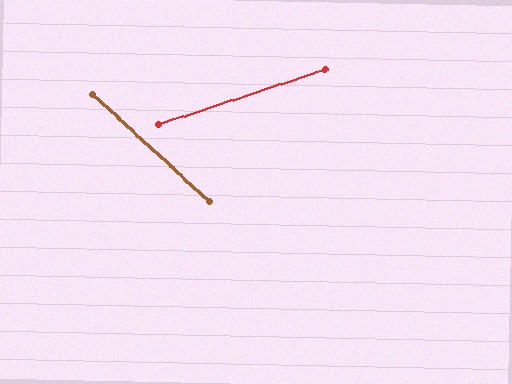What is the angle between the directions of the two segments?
Approximately 61 degrees.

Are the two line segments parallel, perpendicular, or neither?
Neither parallel nor perpendicular — they differ by about 61°.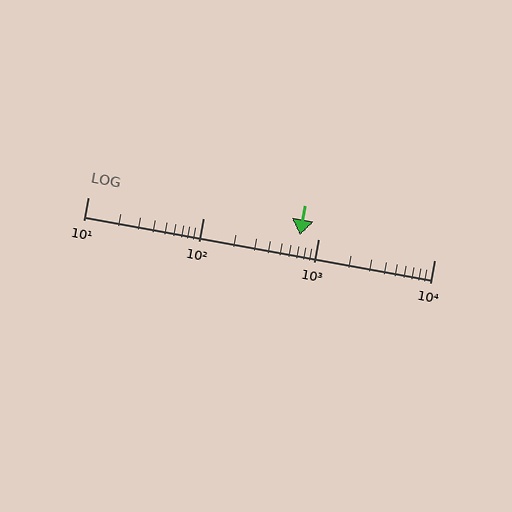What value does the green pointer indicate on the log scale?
The pointer indicates approximately 680.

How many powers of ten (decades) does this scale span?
The scale spans 3 decades, from 10 to 10000.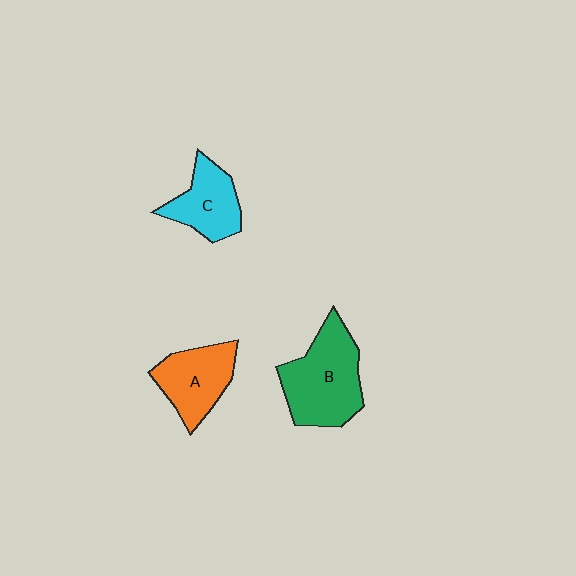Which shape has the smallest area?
Shape C (cyan).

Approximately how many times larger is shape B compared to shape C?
Approximately 1.6 times.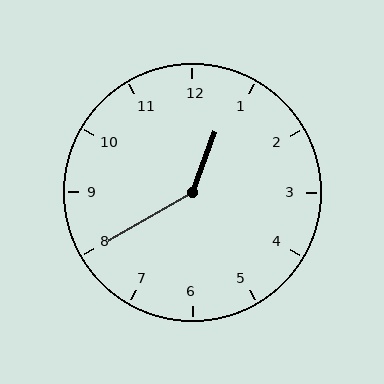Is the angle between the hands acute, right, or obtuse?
It is obtuse.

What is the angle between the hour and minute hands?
Approximately 140 degrees.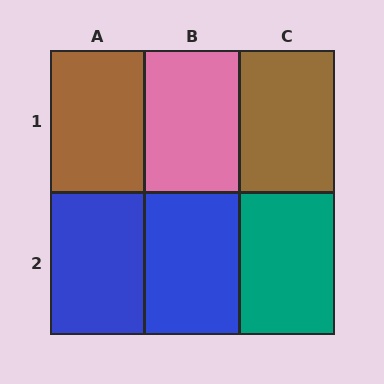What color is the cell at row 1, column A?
Brown.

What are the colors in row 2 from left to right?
Blue, blue, teal.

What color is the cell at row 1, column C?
Brown.